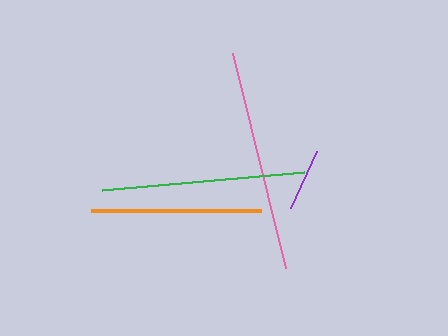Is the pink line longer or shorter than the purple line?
The pink line is longer than the purple line.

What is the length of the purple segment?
The purple segment is approximately 62 pixels long.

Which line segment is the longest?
The pink line is the longest at approximately 222 pixels.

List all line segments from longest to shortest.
From longest to shortest: pink, green, orange, purple.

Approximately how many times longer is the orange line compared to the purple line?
The orange line is approximately 2.7 times the length of the purple line.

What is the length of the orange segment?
The orange segment is approximately 169 pixels long.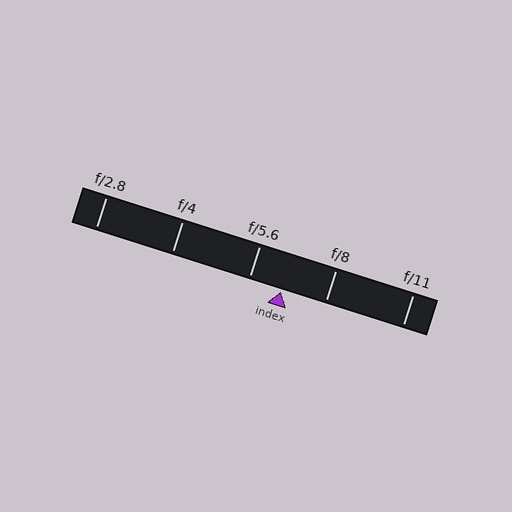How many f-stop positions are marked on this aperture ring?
There are 5 f-stop positions marked.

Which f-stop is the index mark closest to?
The index mark is closest to f/5.6.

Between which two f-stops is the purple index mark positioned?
The index mark is between f/5.6 and f/8.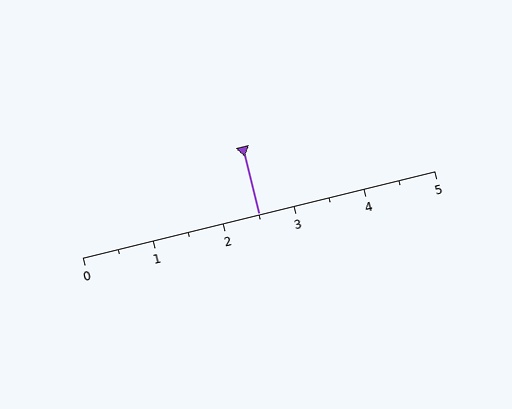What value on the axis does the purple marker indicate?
The marker indicates approximately 2.5.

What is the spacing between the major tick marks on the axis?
The major ticks are spaced 1 apart.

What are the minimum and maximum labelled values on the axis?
The axis runs from 0 to 5.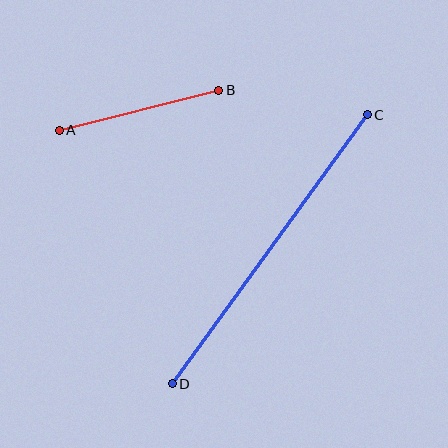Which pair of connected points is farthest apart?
Points C and D are farthest apart.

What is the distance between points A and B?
The distance is approximately 164 pixels.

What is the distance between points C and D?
The distance is approximately 332 pixels.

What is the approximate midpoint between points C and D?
The midpoint is at approximately (270, 249) pixels.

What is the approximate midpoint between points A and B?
The midpoint is at approximately (139, 110) pixels.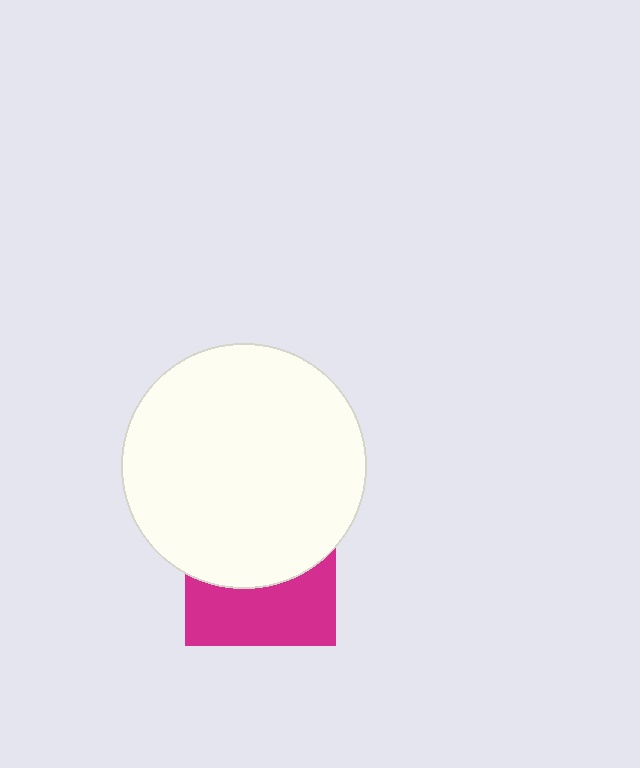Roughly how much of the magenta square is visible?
A small part of it is visible (roughly 44%).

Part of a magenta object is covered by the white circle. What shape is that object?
It is a square.